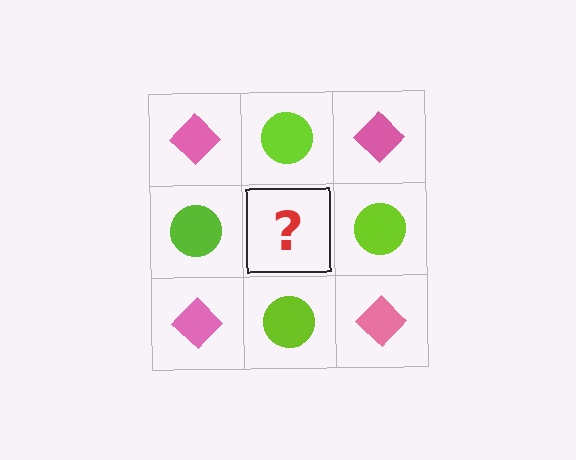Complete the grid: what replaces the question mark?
The question mark should be replaced with a pink diamond.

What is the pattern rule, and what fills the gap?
The rule is that it alternates pink diamond and lime circle in a checkerboard pattern. The gap should be filled with a pink diamond.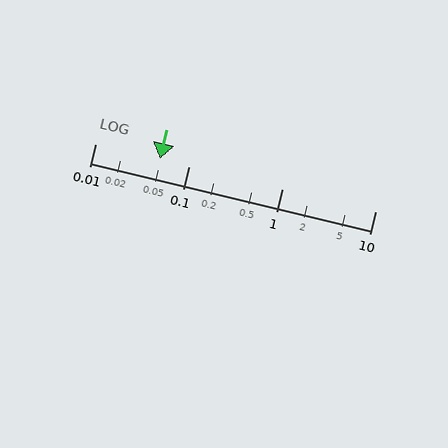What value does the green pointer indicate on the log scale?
The pointer indicates approximately 0.049.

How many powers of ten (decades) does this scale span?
The scale spans 3 decades, from 0.01 to 10.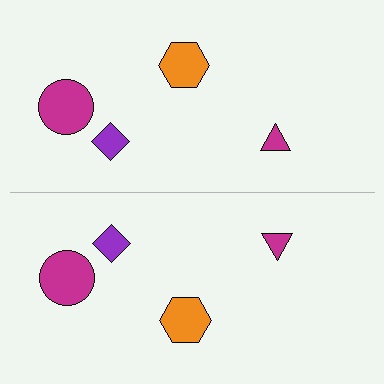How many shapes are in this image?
There are 8 shapes in this image.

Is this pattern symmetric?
Yes, this pattern has bilateral (reflection) symmetry.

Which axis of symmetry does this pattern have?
The pattern has a horizontal axis of symmetry running through the center of the image.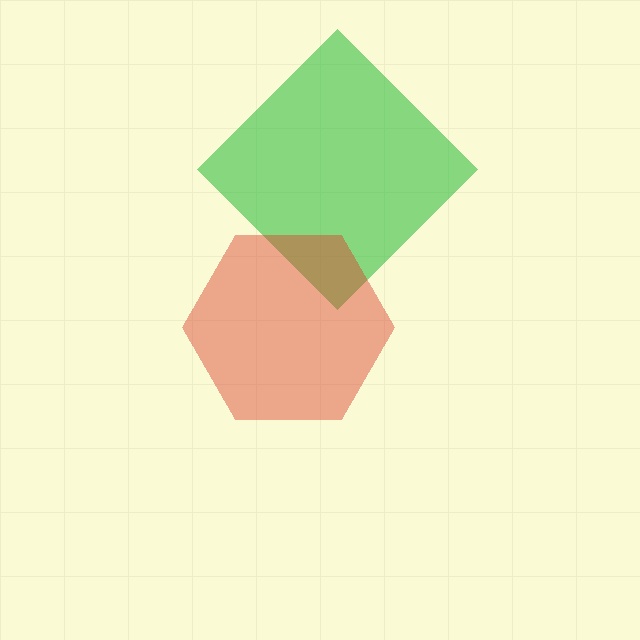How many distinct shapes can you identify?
There are 2 distinct shapes: a green diamond, a red hexagon.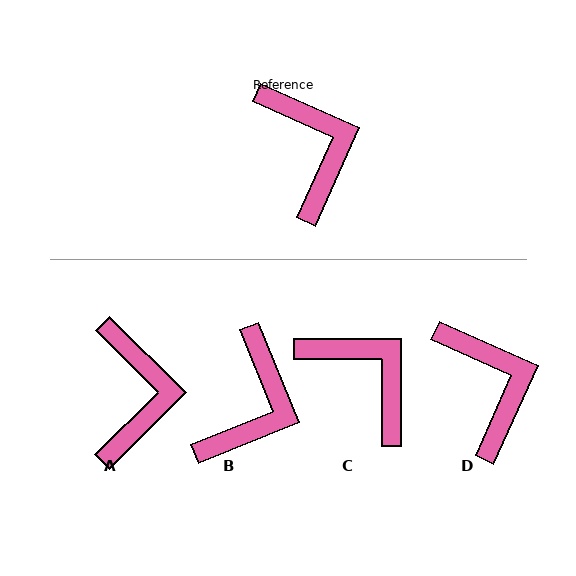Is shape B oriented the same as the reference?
No, it is off by about 44 degrees.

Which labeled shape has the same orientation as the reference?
D.